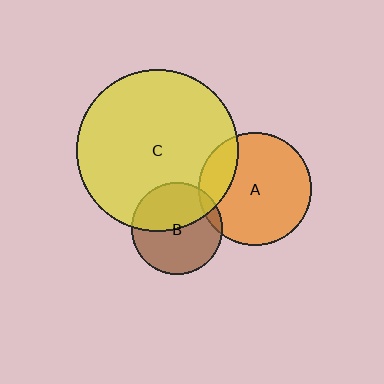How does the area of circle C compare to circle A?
Approximately 2.1 times.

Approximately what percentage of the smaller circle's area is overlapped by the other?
Approximately 10%.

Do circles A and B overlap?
Yes.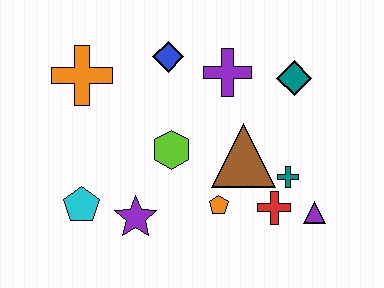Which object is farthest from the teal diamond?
The cyan pentagon is farthest from the teal diamond.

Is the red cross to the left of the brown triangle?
No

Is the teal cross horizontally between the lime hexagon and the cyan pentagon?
No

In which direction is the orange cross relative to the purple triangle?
The orange cross is to the left of the purple triangle.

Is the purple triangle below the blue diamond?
Yes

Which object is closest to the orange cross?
The blue diamond is closest to the orange cross.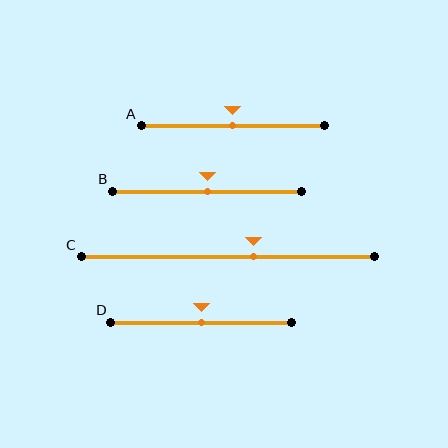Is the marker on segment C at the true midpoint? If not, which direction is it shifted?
No, the marker on segment C is shifted to the right by about 9% of the segment length.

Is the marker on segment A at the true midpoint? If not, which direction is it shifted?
Yes, the marker on segment A is at the true midpoint.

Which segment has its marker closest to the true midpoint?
Segment A has its marker closest to the true midpoint.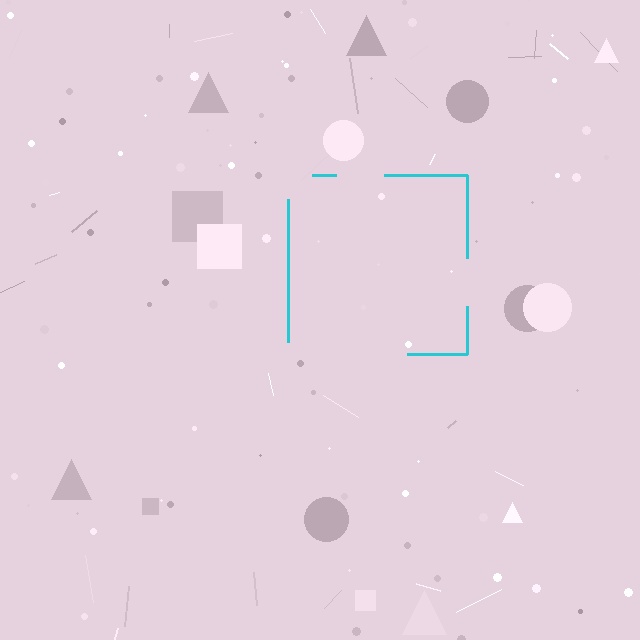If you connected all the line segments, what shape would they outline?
They would outline a square.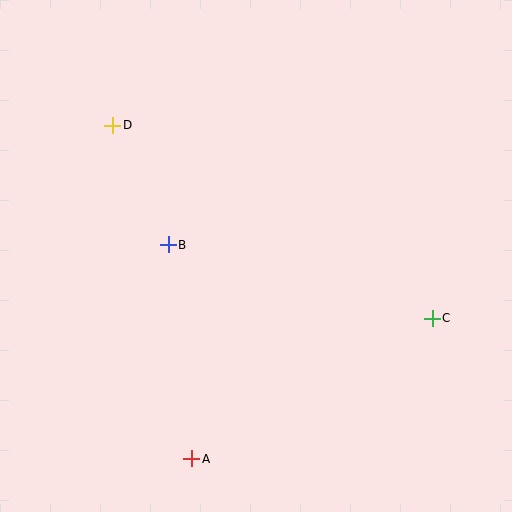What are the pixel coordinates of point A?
Point A is at (192, 459).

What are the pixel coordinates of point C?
Point C is at (432, 318).